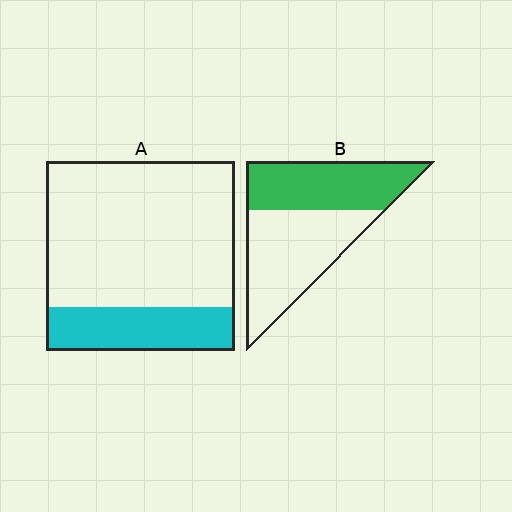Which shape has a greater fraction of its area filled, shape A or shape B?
Shape B.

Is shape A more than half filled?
No.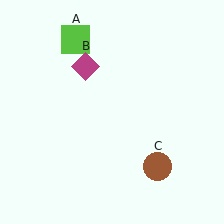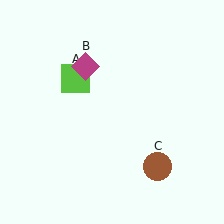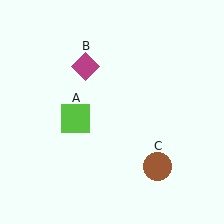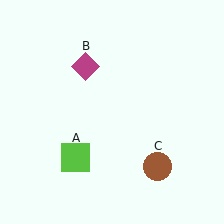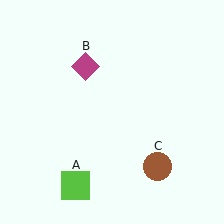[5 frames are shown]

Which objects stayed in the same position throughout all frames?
Magenta diamond (object B) and brown circle (object C) remained stationary.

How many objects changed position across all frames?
1 object changed position: lime square (object A).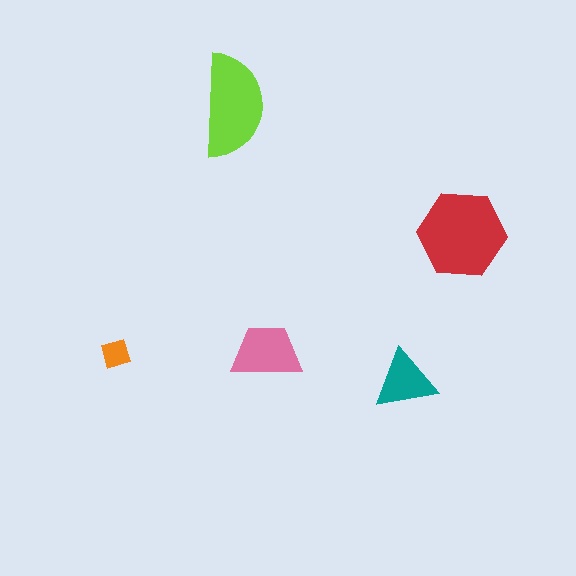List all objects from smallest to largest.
The orange diamond, the teal triangle, the pink trapezoid, the lime semicircle, the red hexagon.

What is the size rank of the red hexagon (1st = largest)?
1st.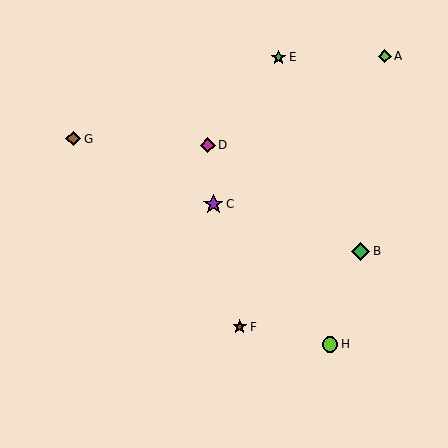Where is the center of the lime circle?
The center of the lime circle is at (330, 344).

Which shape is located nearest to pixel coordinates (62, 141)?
The brown diamond (labeled G) at (73, 139) is nearest to that location.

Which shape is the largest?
The purple star (labeled C) is the largest.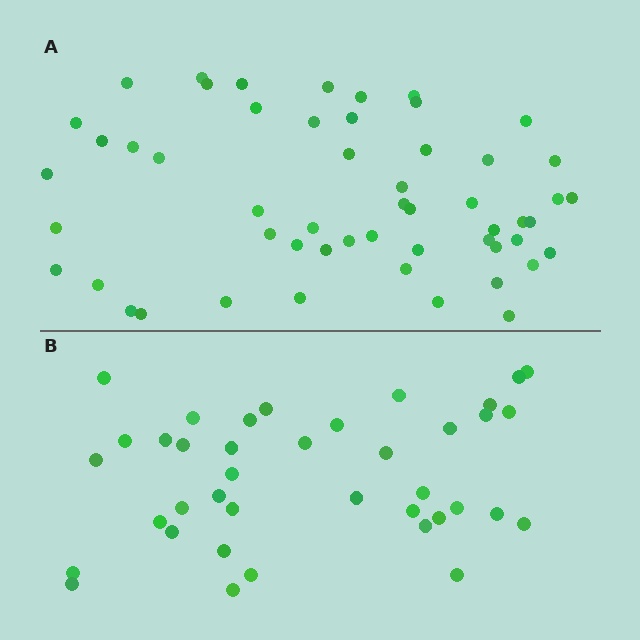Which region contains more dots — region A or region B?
Region A (the top region) has more dots.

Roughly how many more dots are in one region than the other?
Region A has approximately 15 more dots than region B.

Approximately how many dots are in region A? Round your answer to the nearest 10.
About 50 dots. (The exact count is 54, which rounds to 50.)